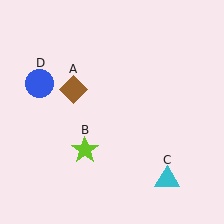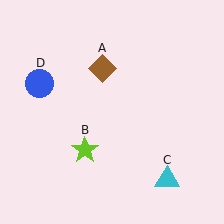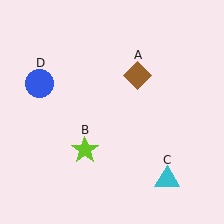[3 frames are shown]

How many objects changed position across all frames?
1 object changed position: brown diamond (object A).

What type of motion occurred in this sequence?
The brown diamond (object A) rotated clockwise around the center of the scene.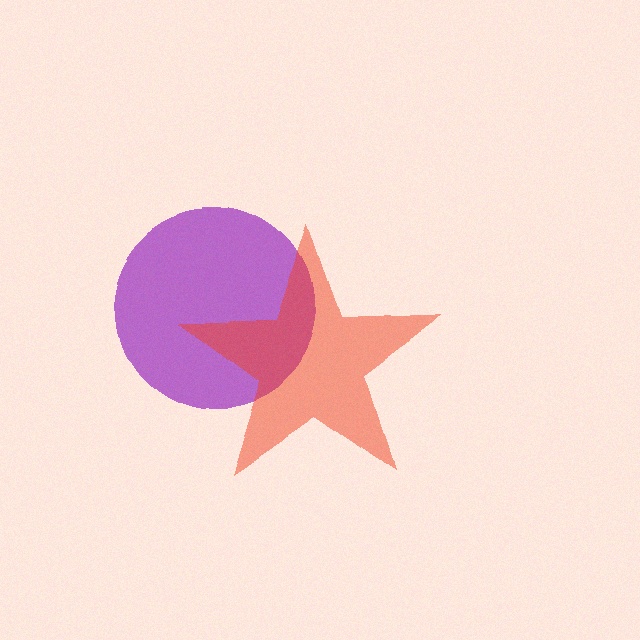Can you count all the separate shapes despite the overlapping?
Yes, there are 2 separate shapes.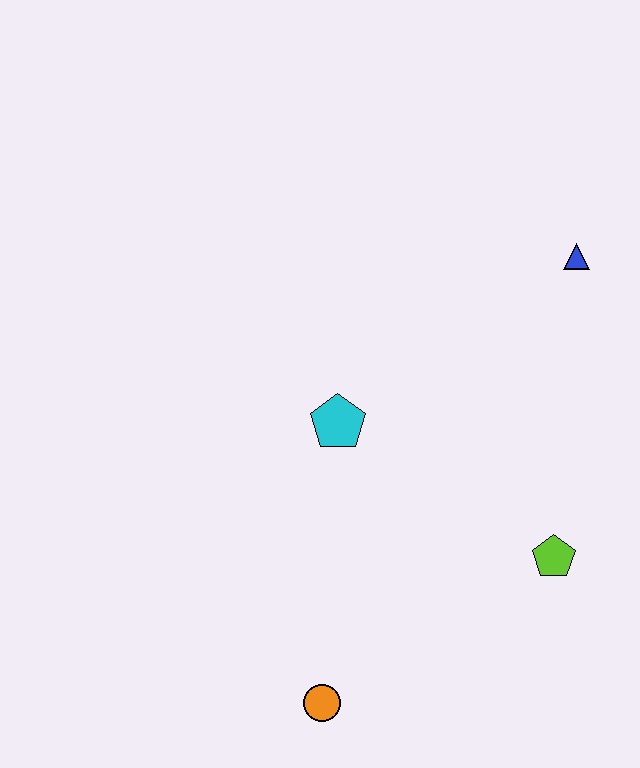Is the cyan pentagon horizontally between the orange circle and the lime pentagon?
Yes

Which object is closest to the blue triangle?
The cyan pentagon is closest to the blue triangle.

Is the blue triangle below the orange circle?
No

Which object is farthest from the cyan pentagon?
The blue triangle is farthest from the cyan pentagon.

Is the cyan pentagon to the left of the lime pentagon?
Yes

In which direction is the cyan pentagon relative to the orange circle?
The cyan pentagon is above the orange circle.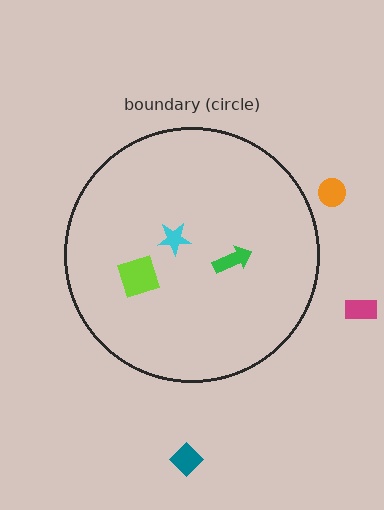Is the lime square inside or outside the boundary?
Inside.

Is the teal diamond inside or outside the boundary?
Outside.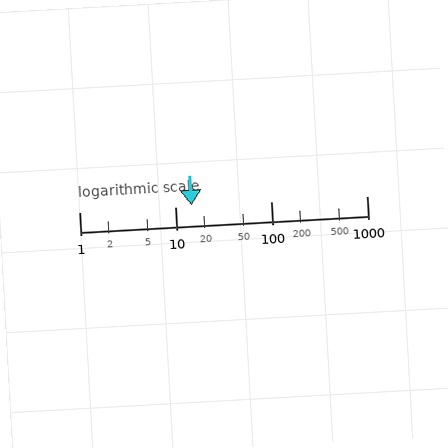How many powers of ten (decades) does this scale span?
The scale spans 3 decades, from 1 to 1000.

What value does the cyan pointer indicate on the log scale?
The pointer indicates approximately 15.